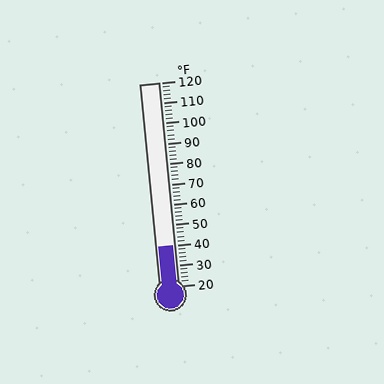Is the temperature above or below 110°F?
The temperature is below 110°F.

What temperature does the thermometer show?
The thermometer shows approximately 40°F.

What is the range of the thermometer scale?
The thermometer scale ranges from 20°F to 120°F.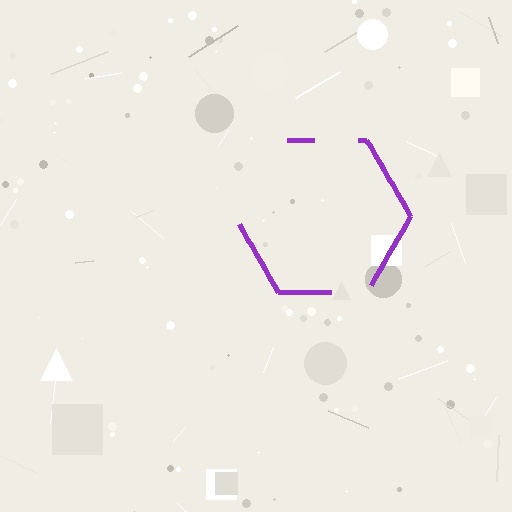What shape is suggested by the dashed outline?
The dashed outline suggests a hexagon.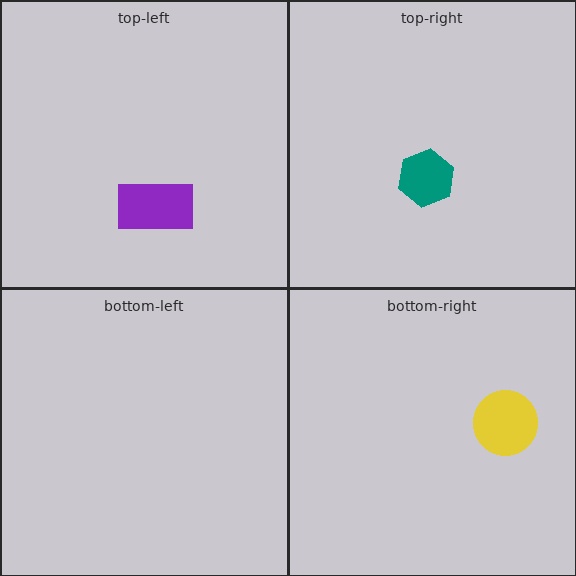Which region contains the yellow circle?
The bottom-right region.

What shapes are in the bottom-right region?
The yellow circle.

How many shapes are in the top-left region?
1.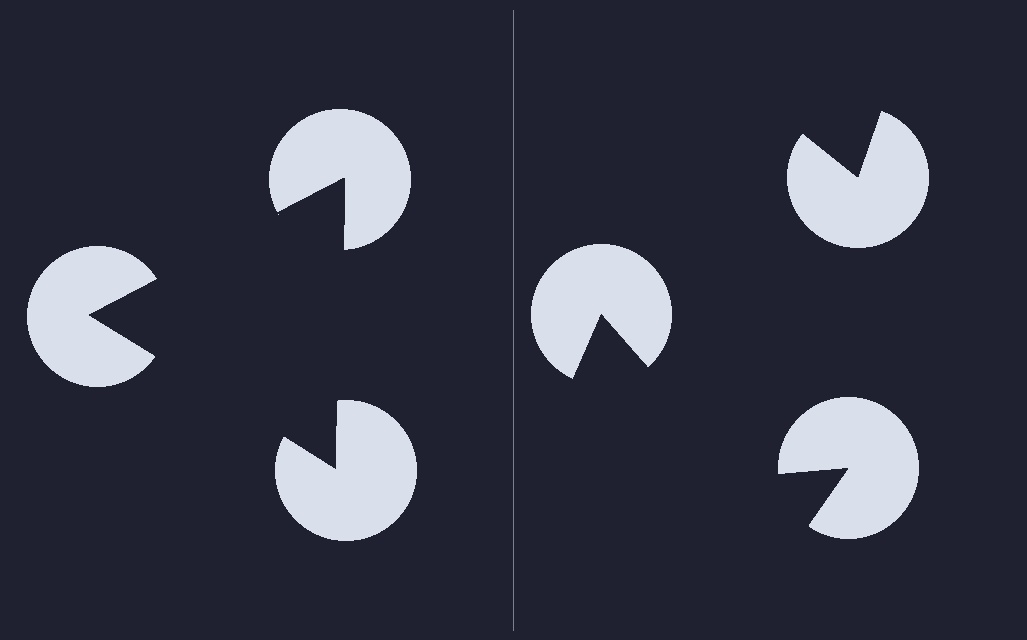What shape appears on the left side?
An illusory triangle.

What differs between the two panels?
The pac-man discs are positioned identically on both sides; only the wedge orientations differ. On the left they align to a triangle; on the right they are misaligned.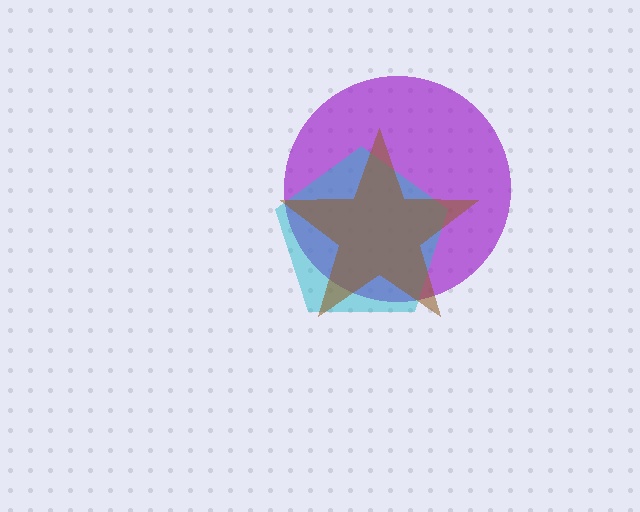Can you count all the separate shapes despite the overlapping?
Yes, there are 3 separate shapes.